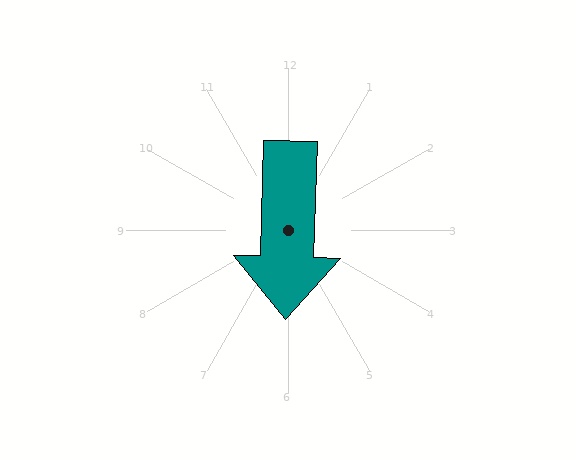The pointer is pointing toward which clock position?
Roughly 6 o'clock.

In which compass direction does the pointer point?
South.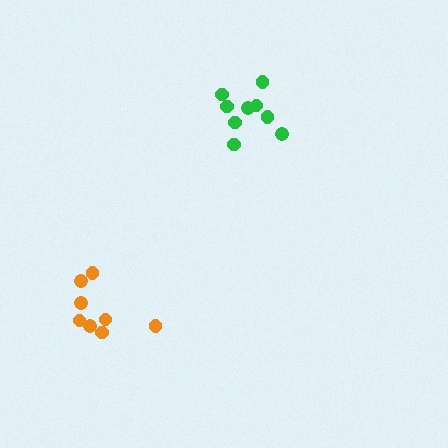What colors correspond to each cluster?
The clusters are colored: green, orange.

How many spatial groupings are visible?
There are 2 spatial groupings.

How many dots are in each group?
Group 1: 9 dots, Group 2: 8 dots (17 total).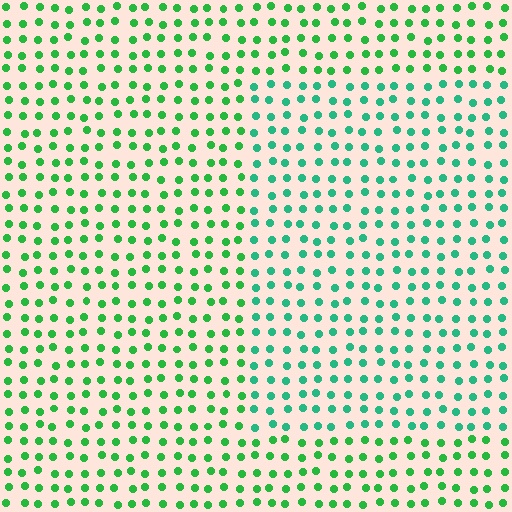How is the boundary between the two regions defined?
The boundary is defined purely by a slight shift in hue (about 28 degrees). Spacing, size, and orientation are identical on both sides.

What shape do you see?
I see a rectangle.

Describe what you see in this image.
The image is filled with small green elements in a uniform arrangement. A rectangle-shaped region is visible where the elements are tinted to a slightly different hue, forming a subtle color boundary.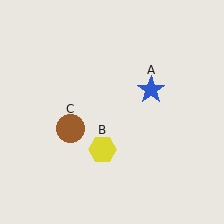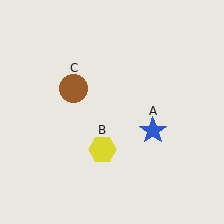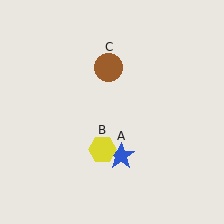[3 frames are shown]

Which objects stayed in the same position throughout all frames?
Yellow hexagon (object B) remained stationary.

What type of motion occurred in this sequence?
The blue star (object A), brown circle (object C) rotated clockwise around the center of the scene.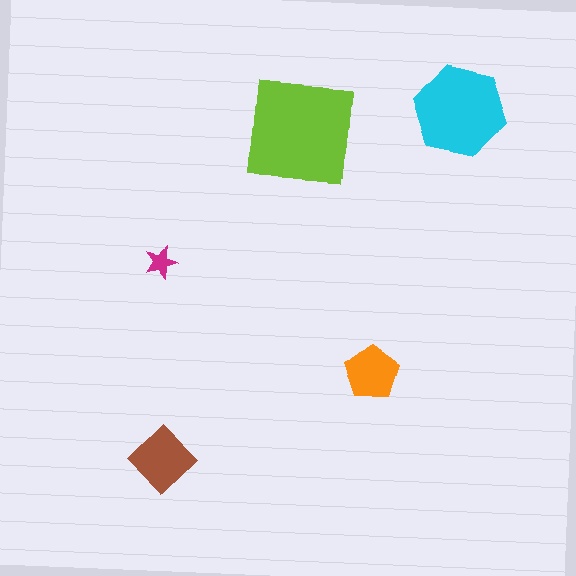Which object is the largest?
The lime square.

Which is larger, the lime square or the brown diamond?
The lime square.